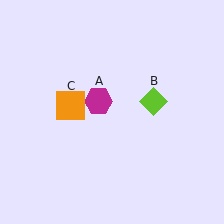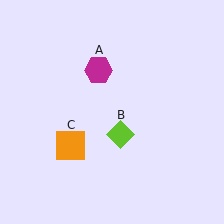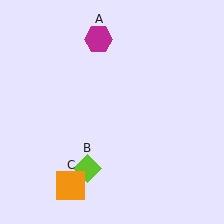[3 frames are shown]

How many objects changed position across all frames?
3 objects changed position: magenta hexagon (object A), lime diamond (object B), orange square (object C).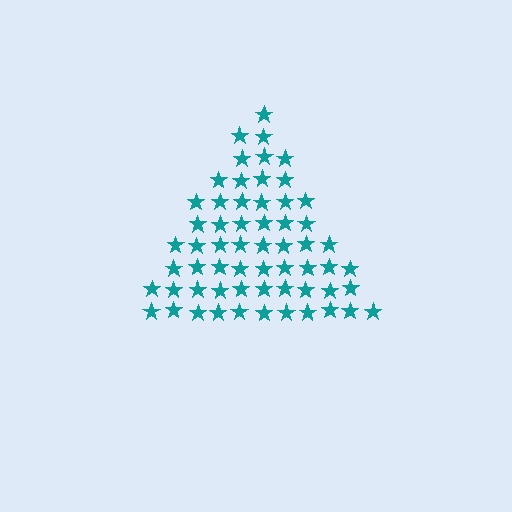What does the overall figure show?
The overall figure shows a triangle.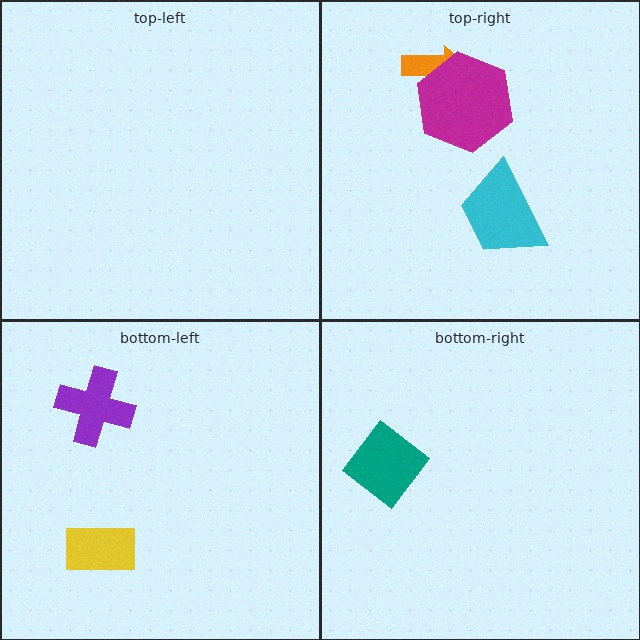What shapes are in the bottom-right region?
The teal diamond.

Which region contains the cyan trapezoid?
The top-right region.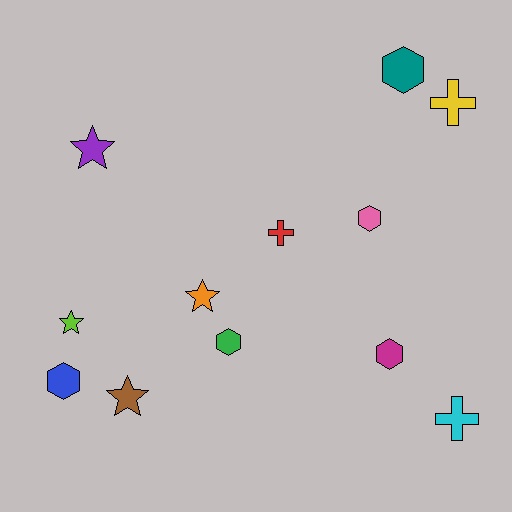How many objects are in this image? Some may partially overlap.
There are 12 objects.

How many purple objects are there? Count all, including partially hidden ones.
There is 1 purple object.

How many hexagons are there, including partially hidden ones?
There are 5 hexagons.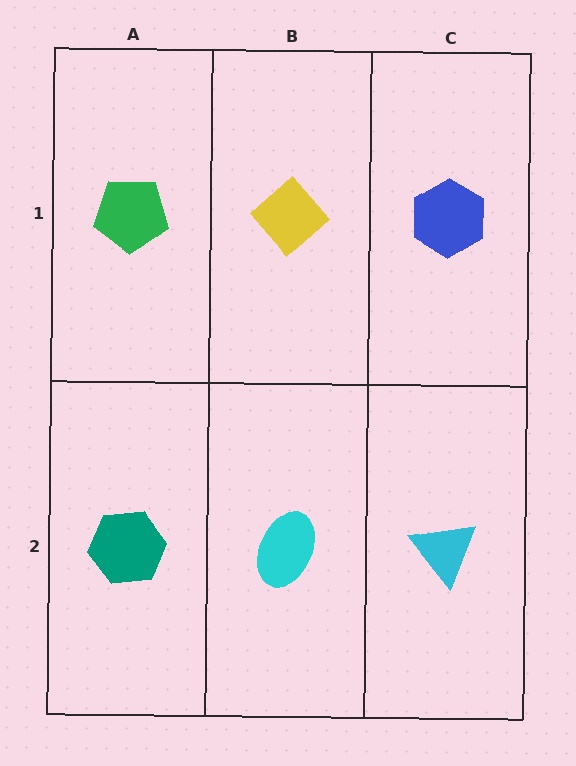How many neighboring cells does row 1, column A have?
2.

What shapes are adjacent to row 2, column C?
A blue hexagon (row 1, column C), a cyan ellipse (row 2, column B).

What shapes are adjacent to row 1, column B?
A cyan ellipse (row 2, column B), a green pentagon (row 1, column A), a blue hexagon (row 1, column C).